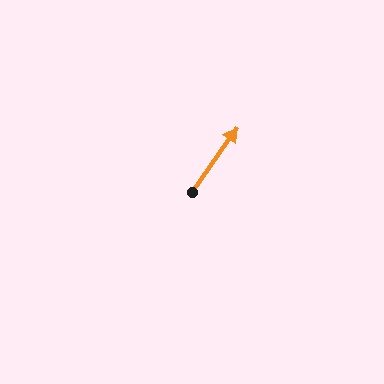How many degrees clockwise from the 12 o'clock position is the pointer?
Approximately 35 degrees.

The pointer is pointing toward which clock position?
Roughly 1 o'clock.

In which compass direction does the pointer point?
Northeast.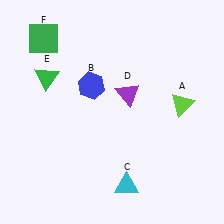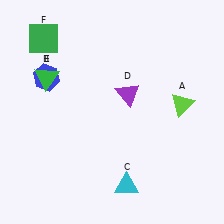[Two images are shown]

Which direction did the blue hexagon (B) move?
The blue hexagon (B) moved left.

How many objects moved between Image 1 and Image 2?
1 object moved between the two images.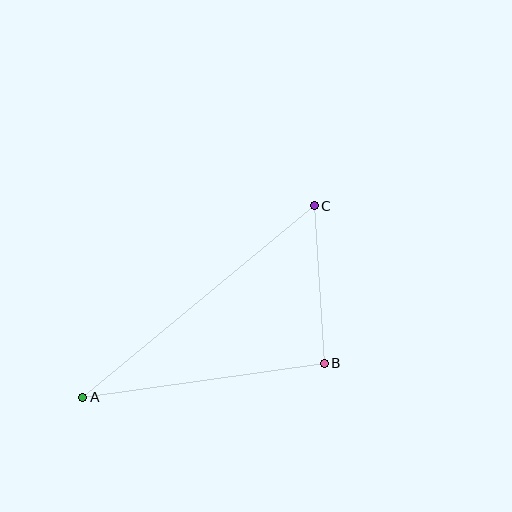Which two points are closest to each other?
Points B and C are closest to each other.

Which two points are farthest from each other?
Points A and C are farthest from each other.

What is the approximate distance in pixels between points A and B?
The distance between A and B is approximately 244 pixels.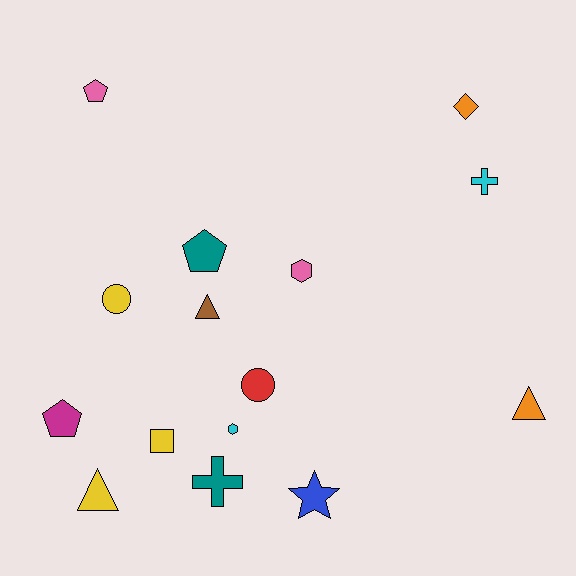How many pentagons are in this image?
There are 3 pentagons.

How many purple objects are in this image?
There are no purple objects.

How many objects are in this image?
There are 15 objects.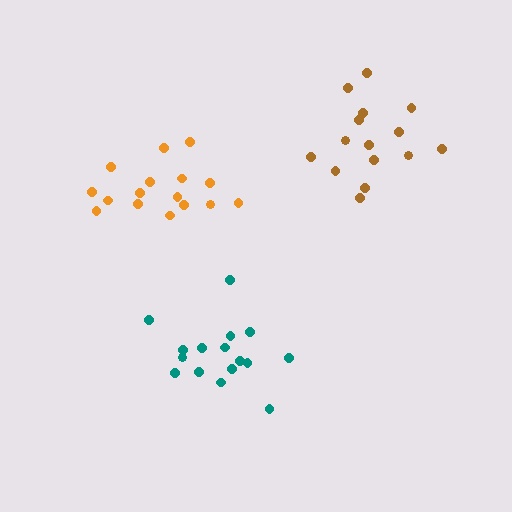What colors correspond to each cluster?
The clusters are colored: orange, teal, brown.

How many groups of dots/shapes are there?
There are 3 groups.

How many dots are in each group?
Group 1: 16 dots, Group 2: 16 dots, Group 3: 15 dots (47 total).